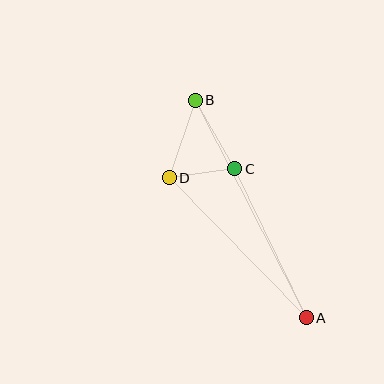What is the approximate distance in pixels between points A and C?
The distance between A and C is approximately 165 pixels.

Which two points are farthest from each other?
Points A and B are farthest from each other.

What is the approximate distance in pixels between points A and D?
The distance between A and D is approximately 196 pixels.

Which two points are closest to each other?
Points C and D are closest to each other.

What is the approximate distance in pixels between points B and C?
The distance between B and C is approximately 79 pixels.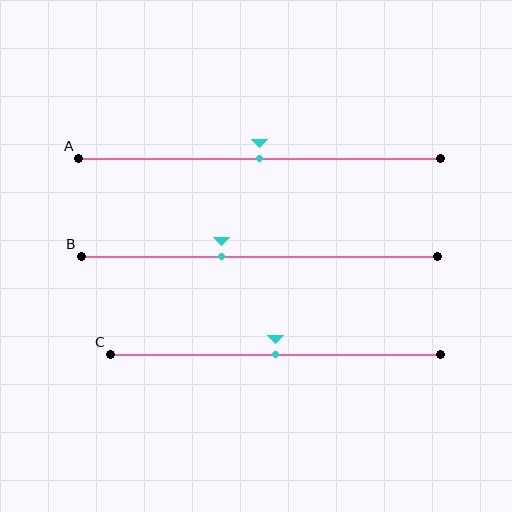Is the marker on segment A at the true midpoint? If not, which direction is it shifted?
Yes, the marker on segment A is at the true midpoint.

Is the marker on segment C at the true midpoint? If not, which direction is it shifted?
Yes, the marker on segment C is at the true midpoint.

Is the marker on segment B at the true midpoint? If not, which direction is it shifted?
No, the marker on segment B is shifted to the left by about 11% of the segment length.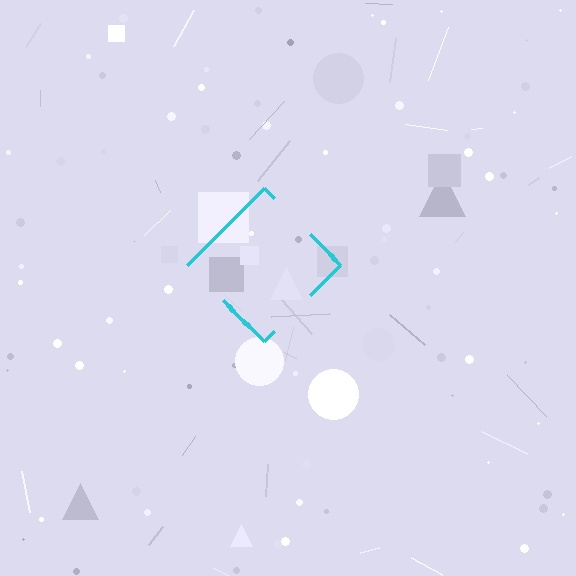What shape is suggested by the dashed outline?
The dashed outline suggests a diamond.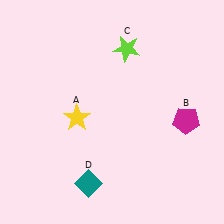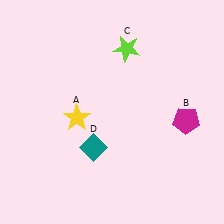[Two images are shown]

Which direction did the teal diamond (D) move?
The teal diamond (D) moved up.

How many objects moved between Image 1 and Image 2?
1 object moved between the two images.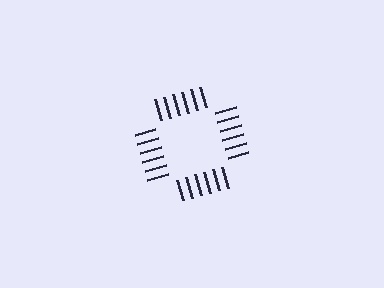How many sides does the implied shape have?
4 sides — the line-ends trace a square.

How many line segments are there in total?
24 — 6 along each of the 4 edges.